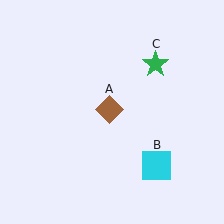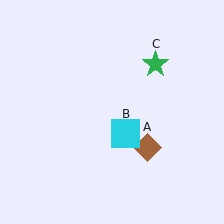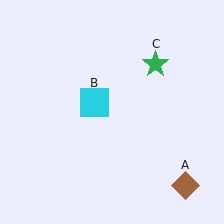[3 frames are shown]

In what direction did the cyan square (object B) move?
The cyan square (object B) moved up and to the left.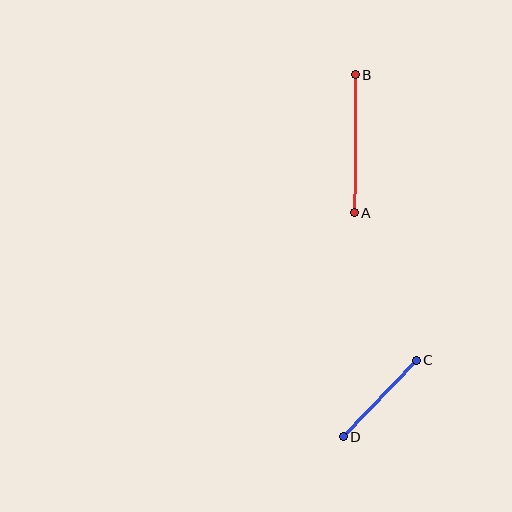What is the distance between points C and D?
The distance is approximately 106 pixels.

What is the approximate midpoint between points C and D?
The midpoint is at approximately (380, 398) pixels.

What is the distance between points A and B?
The distance is approximately 138 pixels.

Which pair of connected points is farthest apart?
Points A and B are farthest apart.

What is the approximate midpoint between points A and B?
The midpoint is at approximately (355, 143) pixels.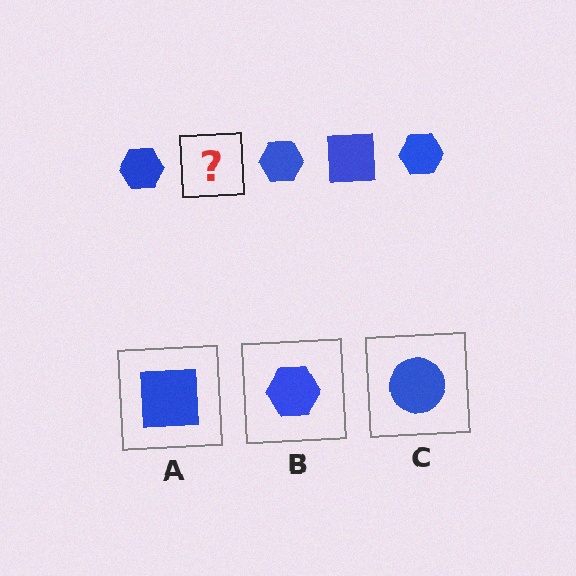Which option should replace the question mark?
Option A.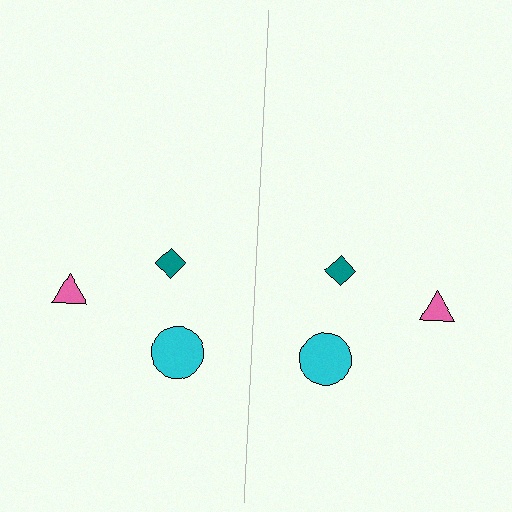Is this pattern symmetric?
Yes, this pattern has bilateral (reflection) symmetry.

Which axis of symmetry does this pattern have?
The pattern has a vertical axis of symmetry running through the center of the image.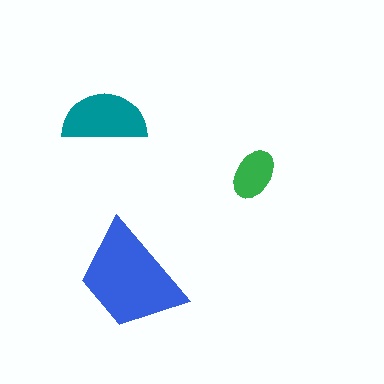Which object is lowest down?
The blue trapezoid is bottommost.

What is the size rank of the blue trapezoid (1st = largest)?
1st.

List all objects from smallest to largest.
The green ellipse, the teal semicircle, the blue trapezoid.